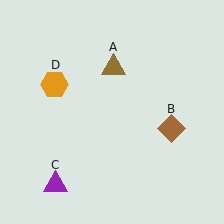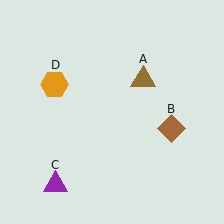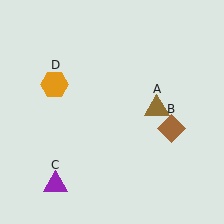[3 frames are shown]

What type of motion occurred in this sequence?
The brown triangle (object A) rotated clockwise around the center of the scene.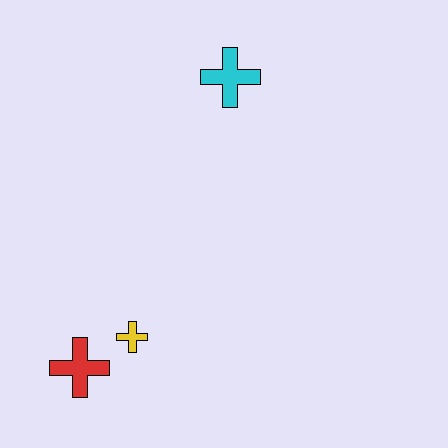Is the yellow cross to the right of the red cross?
Yes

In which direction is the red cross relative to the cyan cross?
The red cross is below the cyan cross.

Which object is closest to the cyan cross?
The yellow cross is closest to the cyan cross.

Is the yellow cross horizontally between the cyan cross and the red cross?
Yes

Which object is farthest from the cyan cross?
The red cross is farthest from the cyan cross.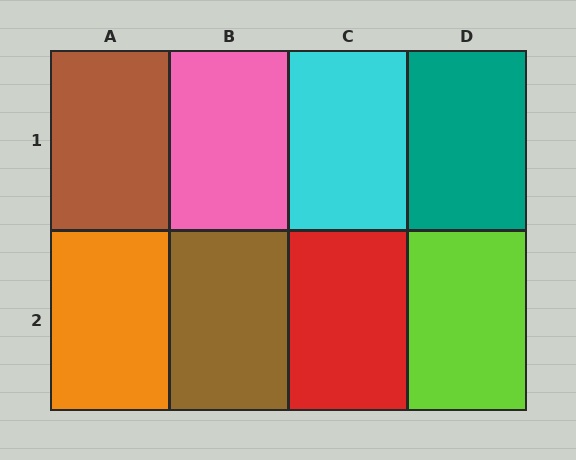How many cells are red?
1 cell is red.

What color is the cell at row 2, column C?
Red.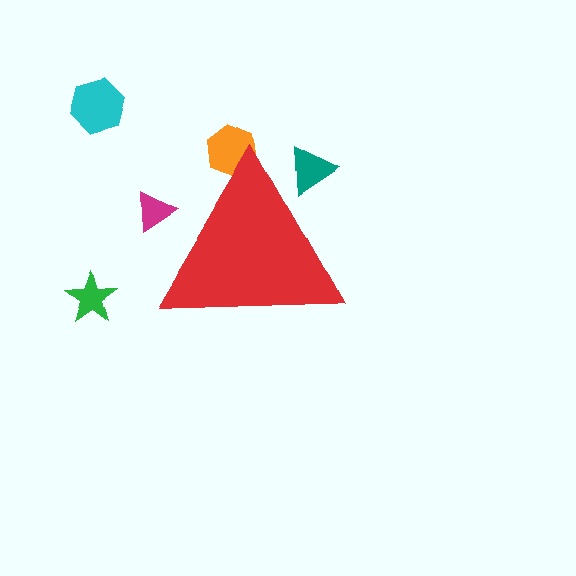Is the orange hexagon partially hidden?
Yes, the orange hexagon is partially hidden behind the red triangle.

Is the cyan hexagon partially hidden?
No, the cyan hexagon is fully visible.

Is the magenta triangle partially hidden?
Yes, the magenta triangle is partially hidden behind the red triangle.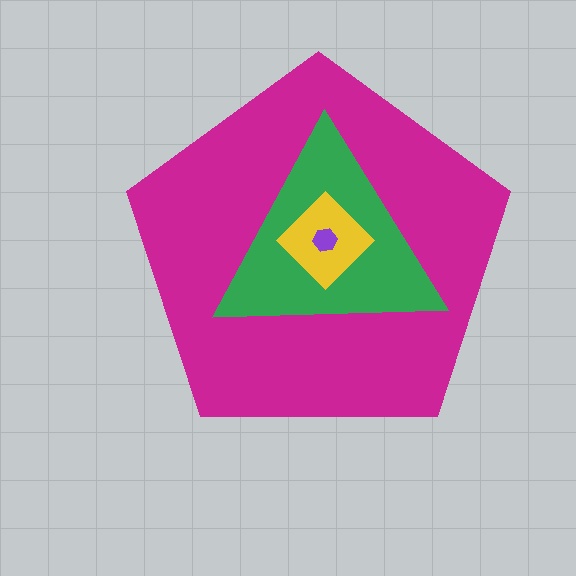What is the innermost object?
The purple hexagon.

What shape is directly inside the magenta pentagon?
The green triangle.